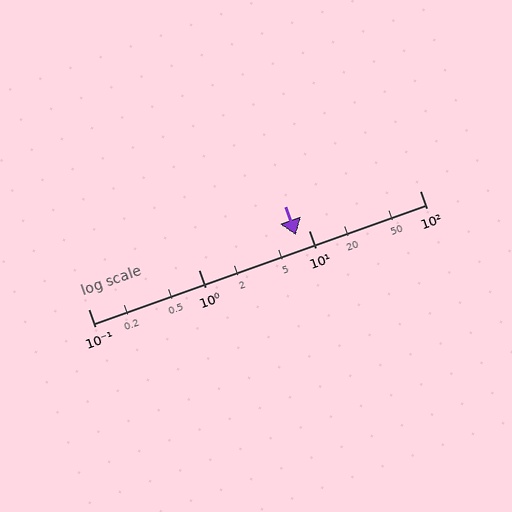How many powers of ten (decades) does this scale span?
The scale spans 3 decades, from 0.1 to 100.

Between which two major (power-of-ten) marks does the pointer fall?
The pointer is between 1 and 10.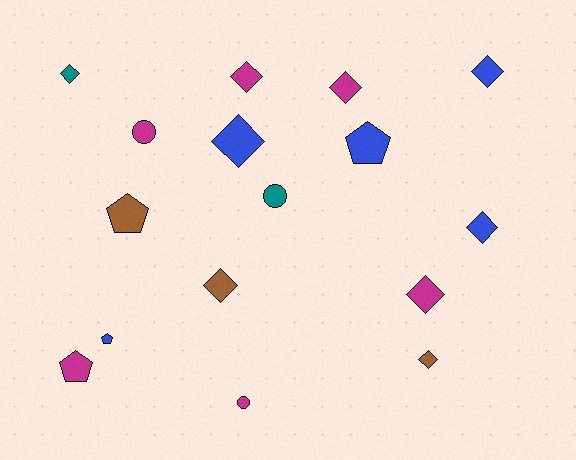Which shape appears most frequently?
Diamond, with 9 objects.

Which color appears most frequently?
Magenta, with 6 objects.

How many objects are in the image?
There are 16 objects.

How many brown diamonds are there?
There are 2 brown diamonds.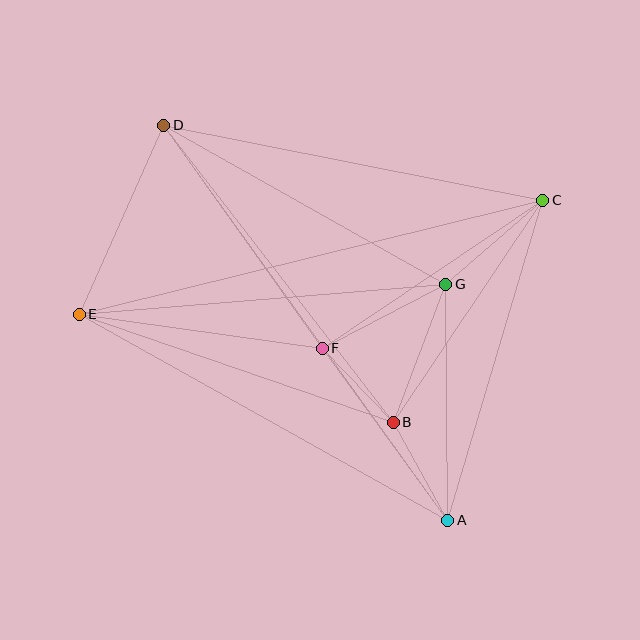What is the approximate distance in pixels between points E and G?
The distance between E and G is approximately 368 pixels.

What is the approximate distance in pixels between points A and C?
The distance between A and C is approximately 334 pixels.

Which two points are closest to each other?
Points B and F are closest to each other.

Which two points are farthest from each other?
Points A and D are farthest from each other.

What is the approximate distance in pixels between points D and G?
The distance between D and G is approximately 324 pixels.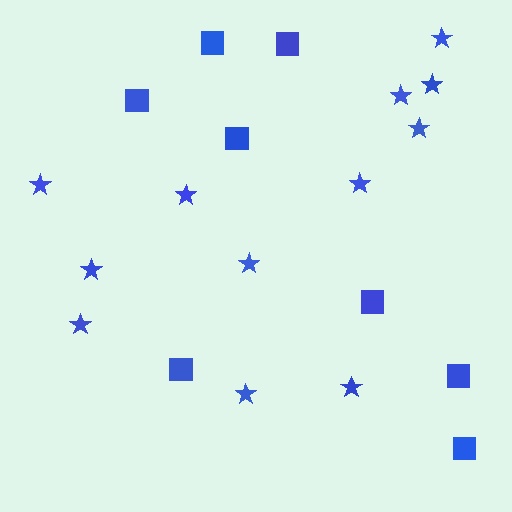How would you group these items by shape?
There are 2 groups: one group of stars (12) and one group of squares (8).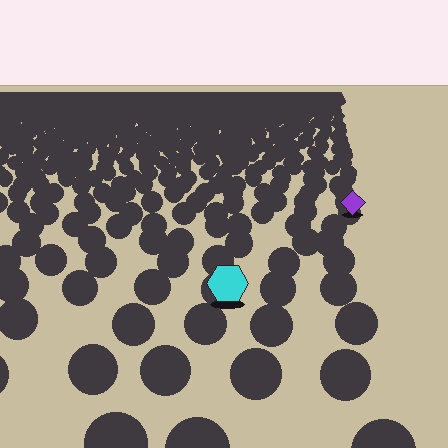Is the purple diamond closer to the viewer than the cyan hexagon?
No. The cyan hexagon is closer — you can tell from the texture gradient: the ground texture is coarser near it.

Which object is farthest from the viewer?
The purple diamond is farthest from the viewer. It appears smaller and the ground texture around it is denser.